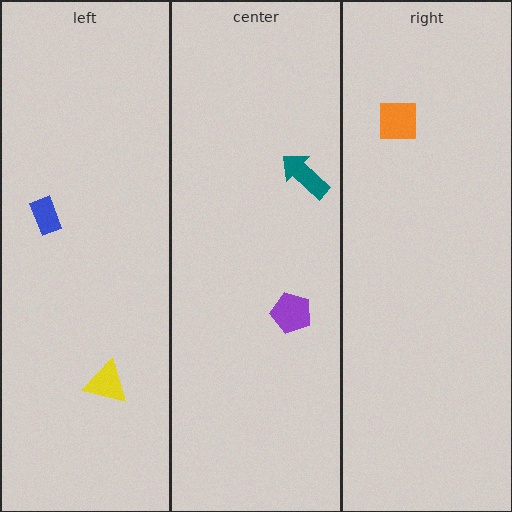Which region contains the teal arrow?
The center region.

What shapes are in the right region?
The orange square.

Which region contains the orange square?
The right region.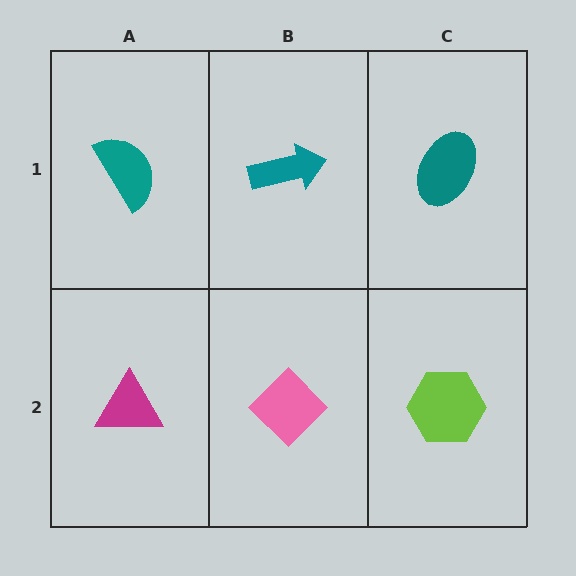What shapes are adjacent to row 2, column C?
A teal ellipse (row 1, column C), a pink diamond (row 2, column B).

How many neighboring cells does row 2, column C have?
2.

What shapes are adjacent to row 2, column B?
A teal arrow (row 1, column B), a magenta triangle (row 2, column A), a lime hexagon (row 2, column C).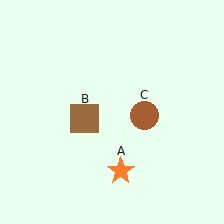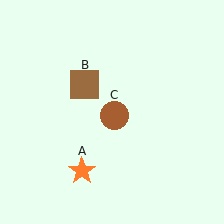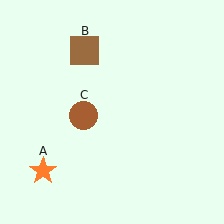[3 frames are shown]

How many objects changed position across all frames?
3 objects changed position: orange star (object A), brown square (object B), brown circle (object C).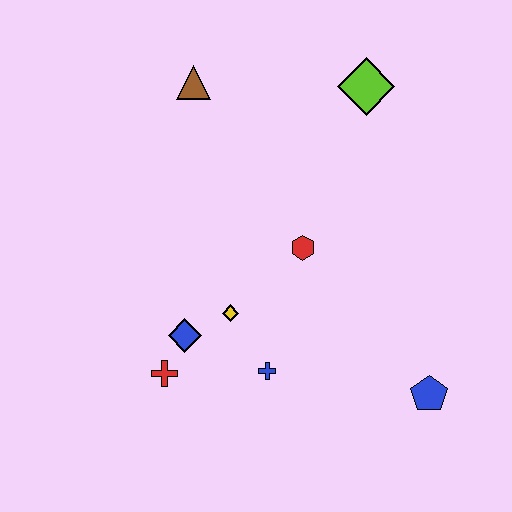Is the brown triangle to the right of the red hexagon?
No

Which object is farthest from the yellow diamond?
The lime diamond is farthest from the yellow diamond.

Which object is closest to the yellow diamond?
The blue diamond is closest to the yellow diamond.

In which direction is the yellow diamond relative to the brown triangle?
The yellow diamond is below the brown triangle.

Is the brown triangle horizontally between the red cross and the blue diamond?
No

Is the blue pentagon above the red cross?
No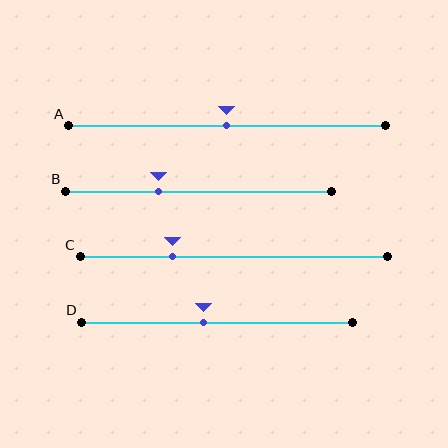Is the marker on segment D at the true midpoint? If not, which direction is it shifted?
No, the marker on segment D is shifted to the left by about 5% of the segment length.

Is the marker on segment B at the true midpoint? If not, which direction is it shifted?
No, the marker on segment B is shifted to the left by about 15% of the segment length.